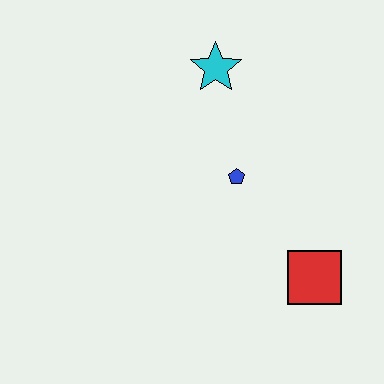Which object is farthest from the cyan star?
The red square is farthest from the cyan star.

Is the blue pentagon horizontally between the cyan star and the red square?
Yes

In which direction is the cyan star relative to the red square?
The cyan star is above the red square.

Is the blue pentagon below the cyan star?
Yes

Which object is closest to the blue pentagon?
The cyan star is closest to the blue pentagon.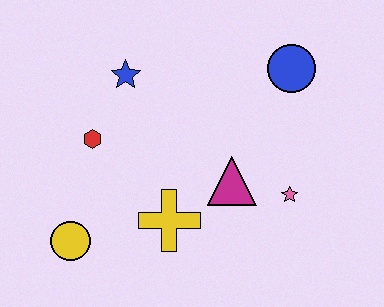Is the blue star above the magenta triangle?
Yes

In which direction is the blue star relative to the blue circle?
The blue star is to the left of the blue circle.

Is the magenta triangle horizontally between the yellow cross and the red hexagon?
No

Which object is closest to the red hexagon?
The blue star is closest to the red hexagon.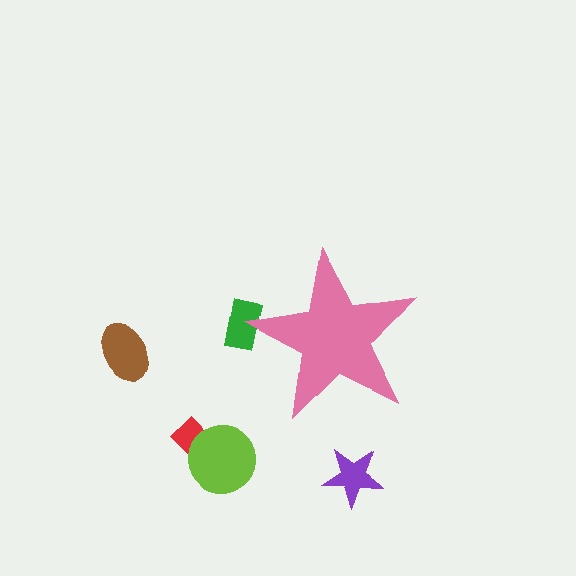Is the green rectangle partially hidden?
Yes, the green rectangle is partially hidden behind the pink star.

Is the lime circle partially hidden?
No, the lime circle is fully visible.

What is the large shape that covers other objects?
A pink star.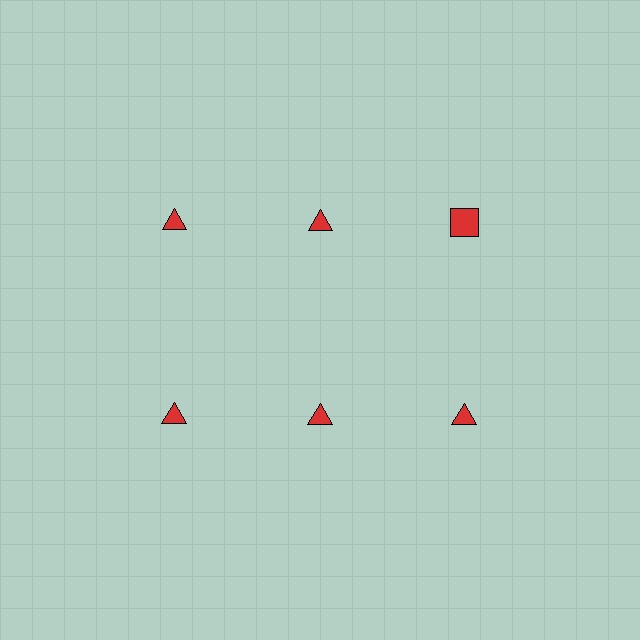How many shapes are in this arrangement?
There are 6 shapes arranged in a grid pattern.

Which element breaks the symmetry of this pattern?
The red square in the top row, center column breaks the symmetry. All other shapes are red triangles.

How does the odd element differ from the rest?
It has a different shape: square instead of triangle.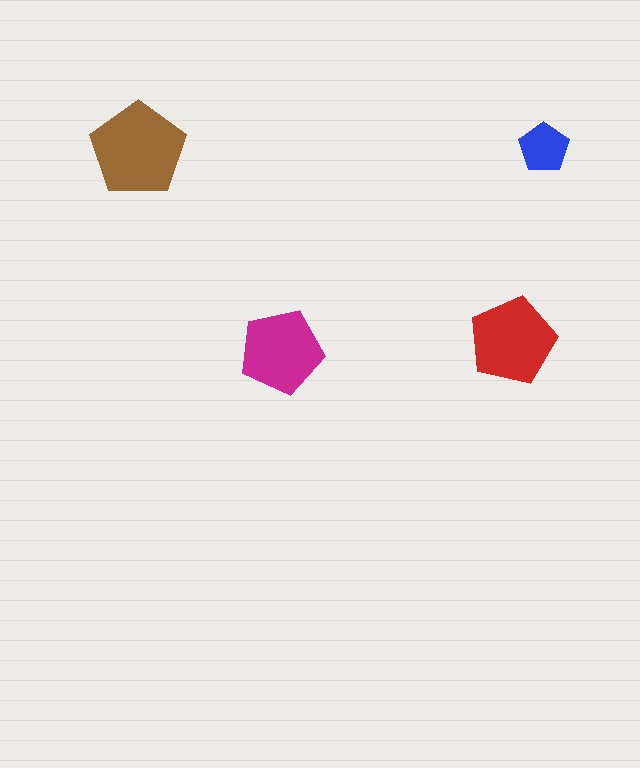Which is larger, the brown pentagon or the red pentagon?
The brown one.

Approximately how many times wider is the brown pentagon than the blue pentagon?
About 2 times wider.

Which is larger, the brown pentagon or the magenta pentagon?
The brown one.